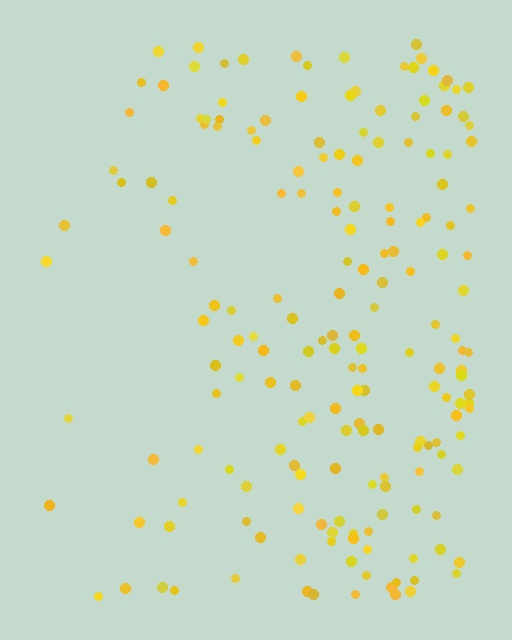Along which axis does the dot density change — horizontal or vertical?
Horizontal.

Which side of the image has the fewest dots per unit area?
The left.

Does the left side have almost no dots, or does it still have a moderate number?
Still a moderate number, just noticeably fewer than the right.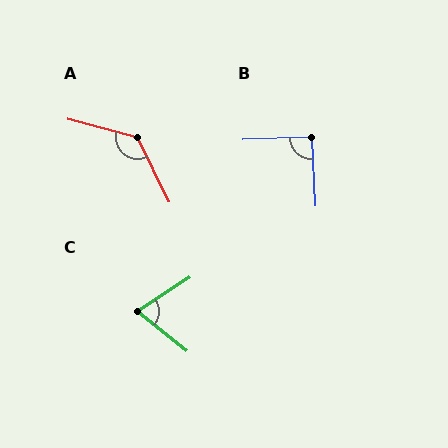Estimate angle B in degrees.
Approximately 91 degrees.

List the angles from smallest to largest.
C (72°), B (91°), A (131°).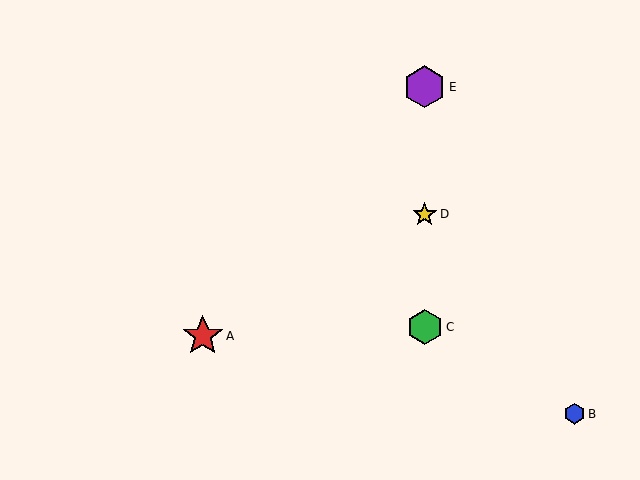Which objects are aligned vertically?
Objects C, D, E are aligned vertically.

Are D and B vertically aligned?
No, D is at x≈425 and B is at x≈574.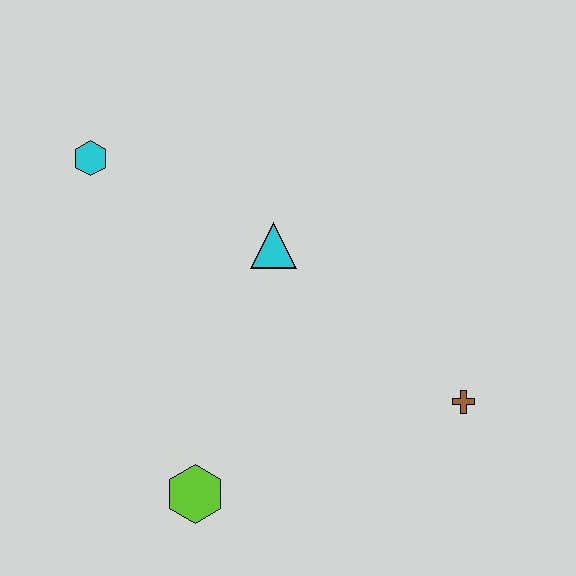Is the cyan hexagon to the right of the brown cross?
No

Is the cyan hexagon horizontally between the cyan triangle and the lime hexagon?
No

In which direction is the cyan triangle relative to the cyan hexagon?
The cyan triangle is to the right of the cyan hexagon.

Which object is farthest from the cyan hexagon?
The brown cross is farthest from the cyan hexagon.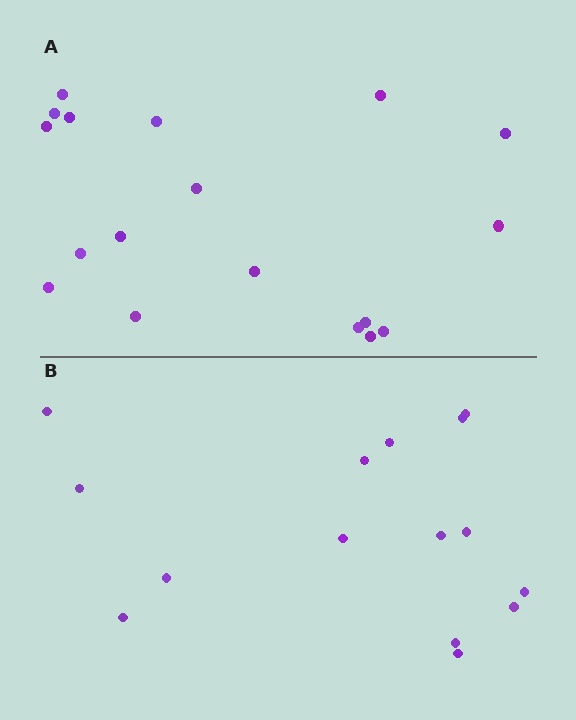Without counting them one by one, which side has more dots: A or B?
Region A (the top region) has more dots.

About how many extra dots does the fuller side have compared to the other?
Region A has just a few more — roughly 2 or 3 more dots than region B.